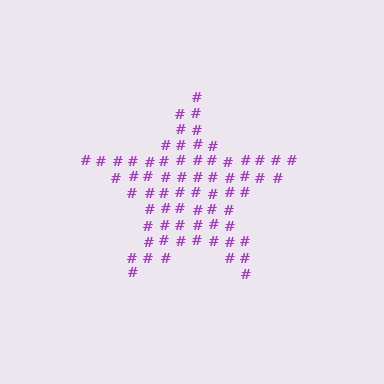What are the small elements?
The small elements are hash symbols.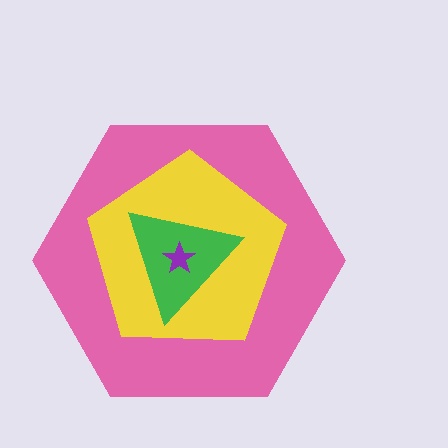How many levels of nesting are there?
4.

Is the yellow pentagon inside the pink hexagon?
Yes.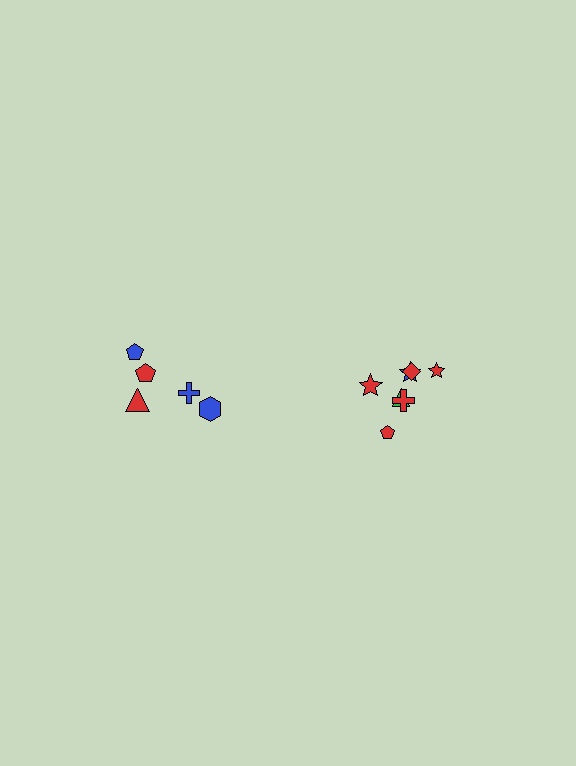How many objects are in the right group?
There are 7 objects.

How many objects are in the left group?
There are 5 objects.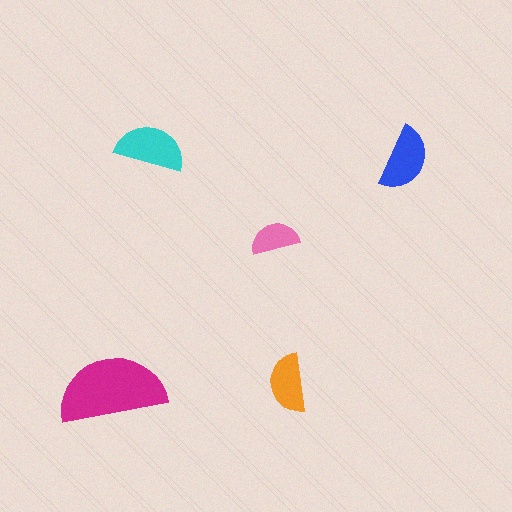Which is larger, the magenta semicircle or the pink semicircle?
The magenta one.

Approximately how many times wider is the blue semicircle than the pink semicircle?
About 1.5 times wider.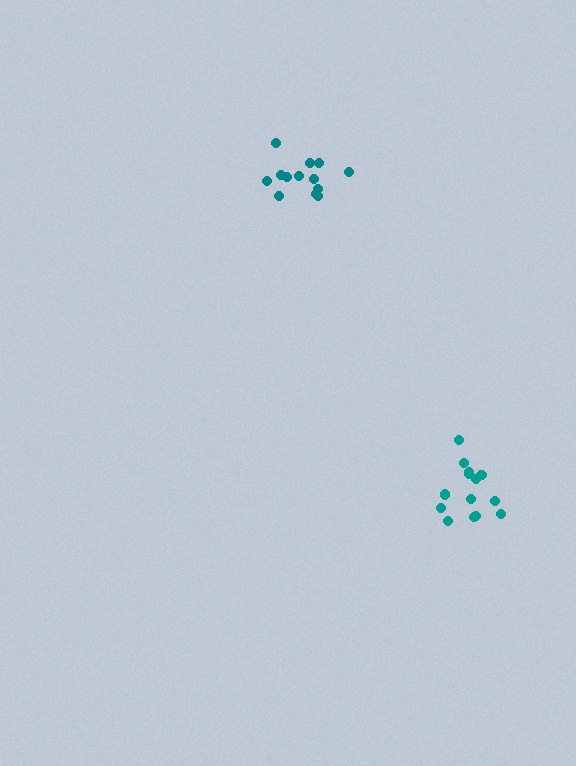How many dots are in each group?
Group 1: 14 dots, Group 2: 13 dots (27 total).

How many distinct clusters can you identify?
There are 2 distinct clusters.